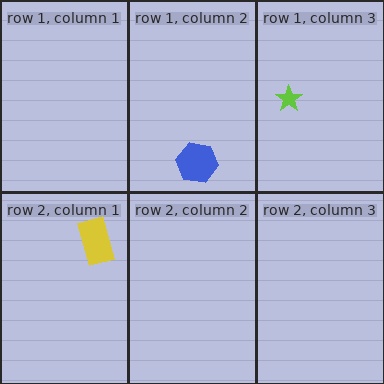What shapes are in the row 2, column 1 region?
The yellow rectangle.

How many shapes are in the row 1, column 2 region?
1.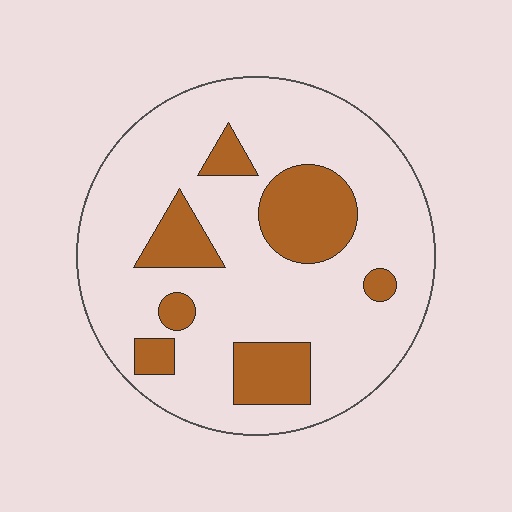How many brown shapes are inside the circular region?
7.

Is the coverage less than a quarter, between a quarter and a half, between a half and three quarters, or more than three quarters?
Less than a quarter.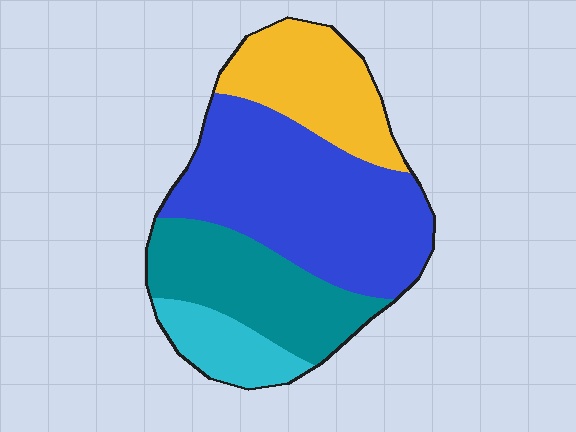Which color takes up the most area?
Blue, at roughly 45%.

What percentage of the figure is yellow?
Yellow takes up between a sixth and a third of the figure.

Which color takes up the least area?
Cyan, at roughly 10%.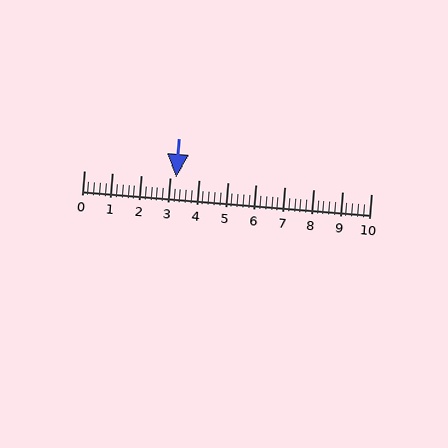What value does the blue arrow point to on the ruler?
The blue arrow points to approximately 3.2.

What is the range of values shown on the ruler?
The ruler shows values from 0 to 10.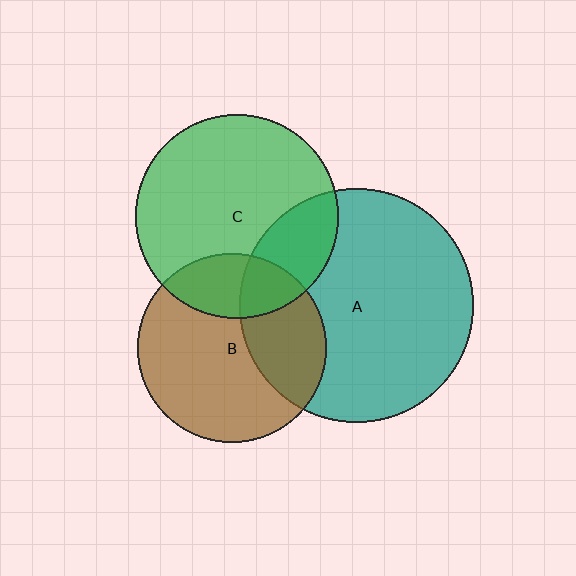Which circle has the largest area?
Circle A (teal).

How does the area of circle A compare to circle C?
Approximately 1.3 times.